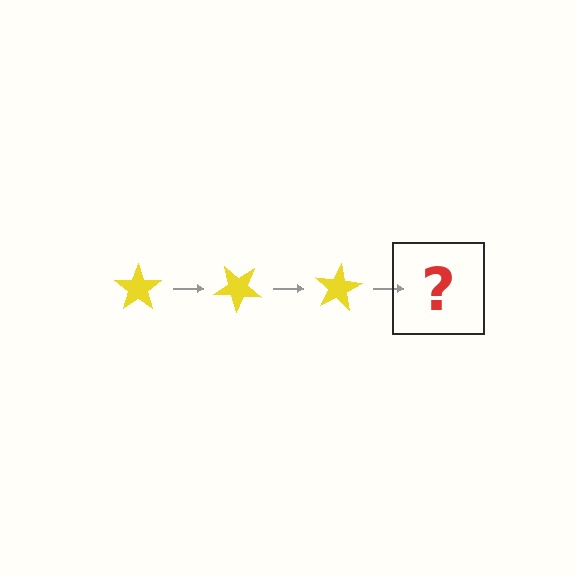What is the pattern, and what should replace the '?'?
The pattern is that the star rotates 40 degrees each step. The '?' should be a yellow star rotated 120 degrees.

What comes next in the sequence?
The next element should be a yellow star rotated 120 degrees.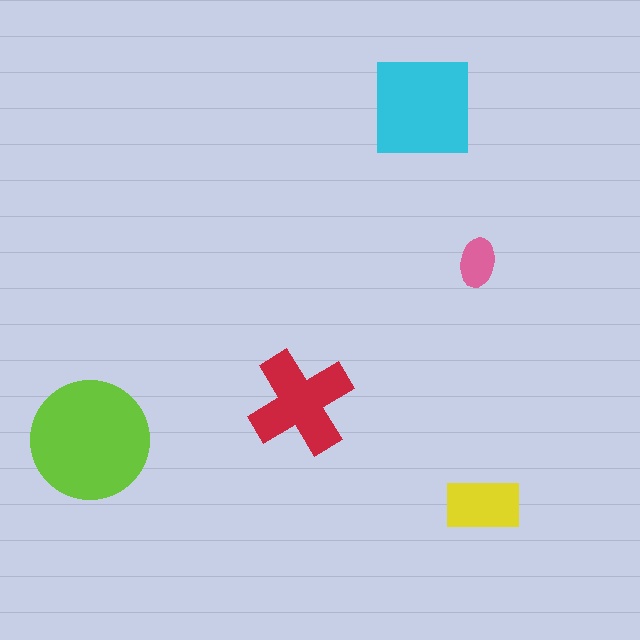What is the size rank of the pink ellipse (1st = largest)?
5th.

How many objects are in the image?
There are 5 objects in the image.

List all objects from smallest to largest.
The pink ellipse, the yellow rectangle, the red cross, the cyan square, the lime circle.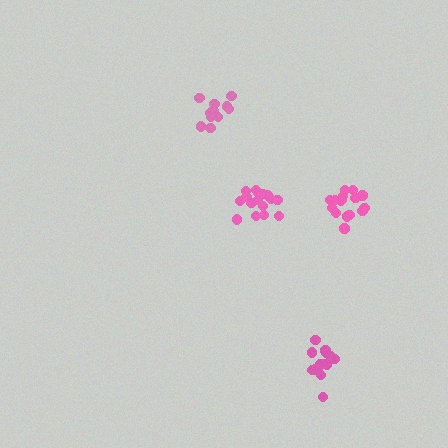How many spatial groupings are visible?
There are 4 spatial groupings.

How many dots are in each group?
Group 1: 15 dots, Group 2: 16 dots, Group 3: 16 dots, Group 4: 13 dots (60 total).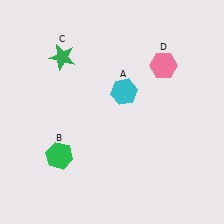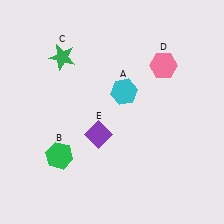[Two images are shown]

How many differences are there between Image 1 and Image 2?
There is 1 difference between the two images.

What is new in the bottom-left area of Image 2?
A purple diamond (E) was added in the bottom-left area of Image 2.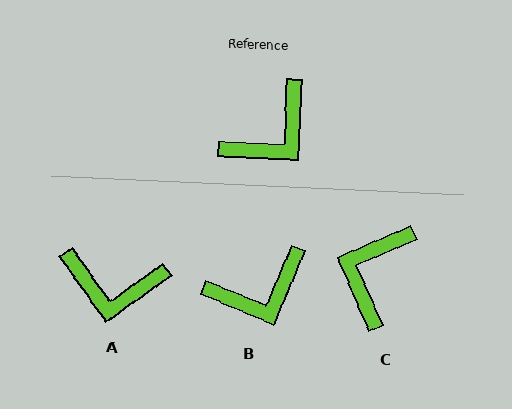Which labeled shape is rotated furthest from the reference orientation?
C, about 154 degrees away.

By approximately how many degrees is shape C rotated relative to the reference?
Approximately 154 degrees clockwise.